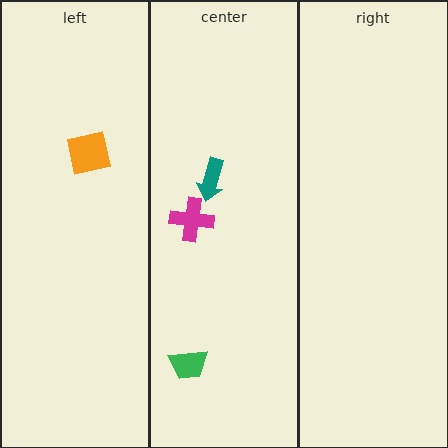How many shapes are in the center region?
3.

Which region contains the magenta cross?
The center region.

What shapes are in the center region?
The green trapezoid, the magenta cross, the teal arrow.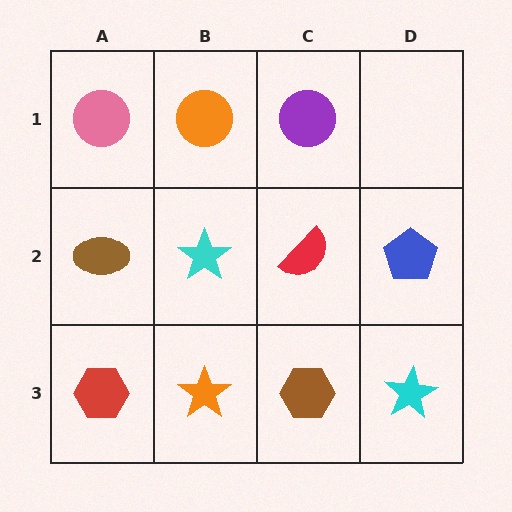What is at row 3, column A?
A red hexagon.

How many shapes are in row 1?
3 shapes.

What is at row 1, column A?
A pink circle.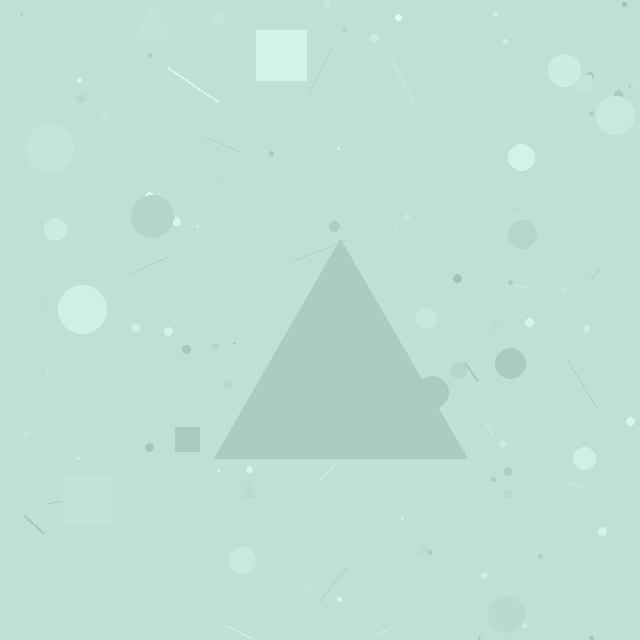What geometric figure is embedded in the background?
A triangle is embedded in the background.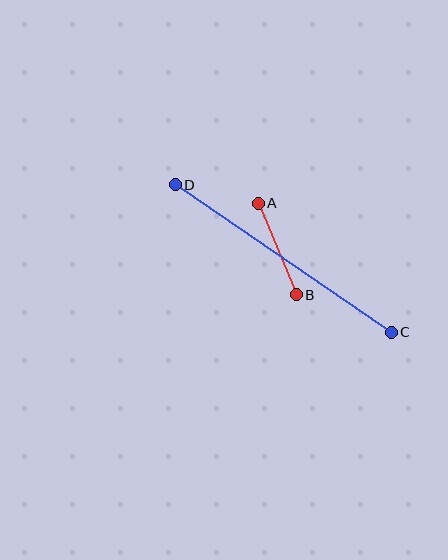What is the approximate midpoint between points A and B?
The midpoint is at approximately (277, 249) pixels.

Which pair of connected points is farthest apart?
Points C and D are farthest apart.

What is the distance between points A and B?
The distance is approximately 99 pixels.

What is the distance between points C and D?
The distance is approximately 262 pixels.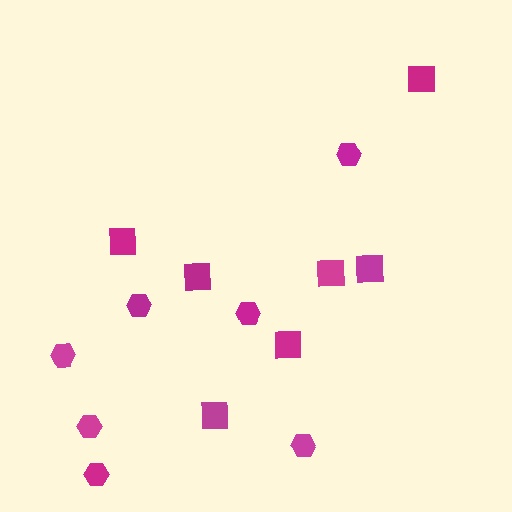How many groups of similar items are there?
There are 2 groups: one group of hexagons (7) and one group of squares (7).